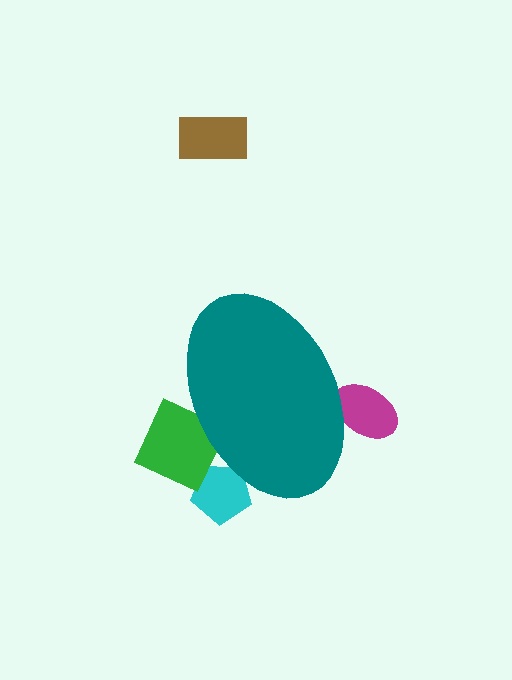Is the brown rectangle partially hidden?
No, the brown rectangle is fully visible.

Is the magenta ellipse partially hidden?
Yes, the magenta ellipse is partially hidden behind the teal ellipse.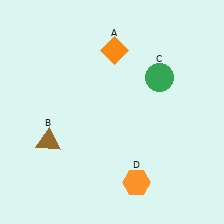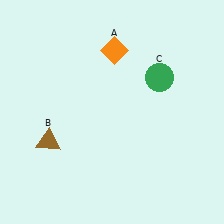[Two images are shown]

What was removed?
The orange hexagon (D) was removed in Image 2.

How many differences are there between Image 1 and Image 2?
There is 1 difference between the two images.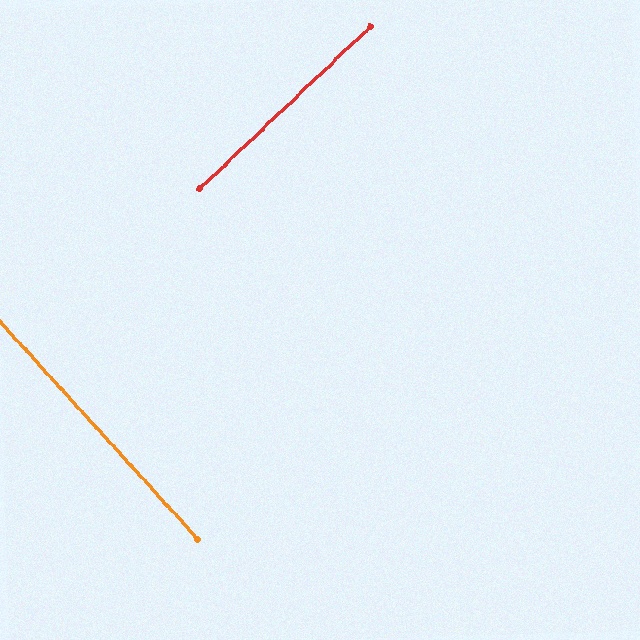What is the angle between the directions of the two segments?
Approximately 89 degrees.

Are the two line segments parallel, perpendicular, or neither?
Perpendicular — they meet at approximately 89°.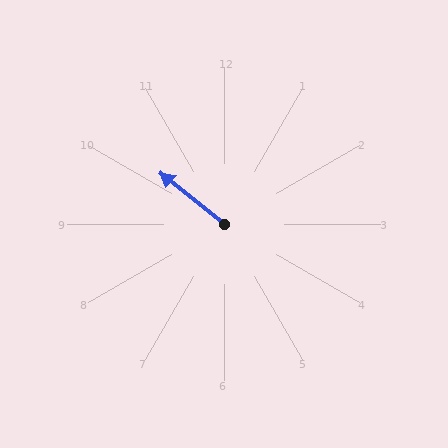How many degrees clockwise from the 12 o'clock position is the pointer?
Approximately 309 degrees.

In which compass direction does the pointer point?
Northwest.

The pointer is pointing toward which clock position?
Roughly 10 o'clock.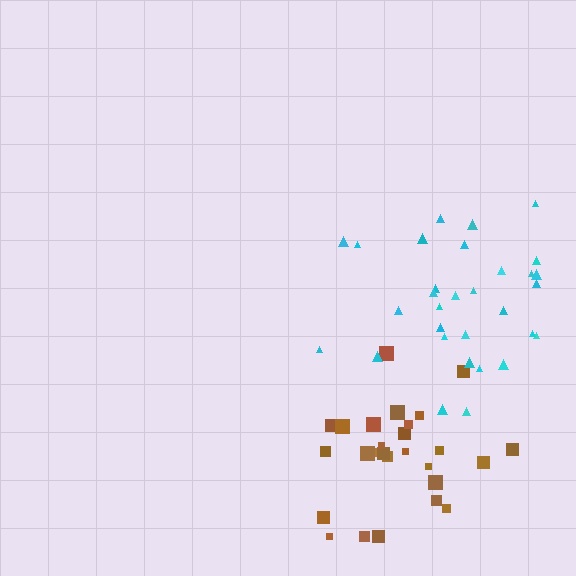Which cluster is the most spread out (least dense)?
Brown.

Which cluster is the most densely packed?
Cyan.